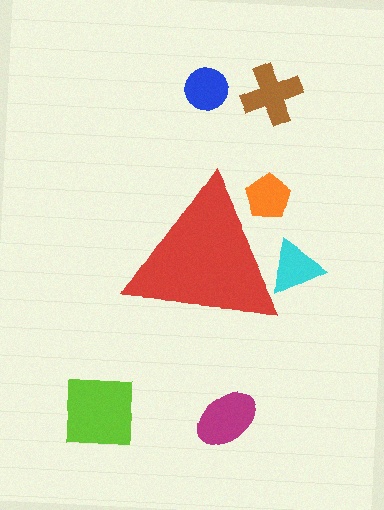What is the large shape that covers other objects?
A red triangle.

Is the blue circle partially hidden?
No, the blue circle is fully visible.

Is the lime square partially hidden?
No, the lime square is fully visible.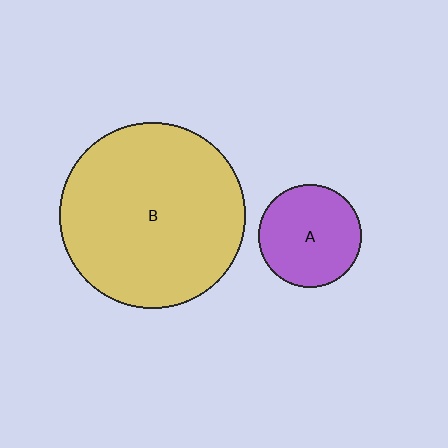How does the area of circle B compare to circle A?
Approximately 3.2 times.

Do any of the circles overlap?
No, none of the circles overlap.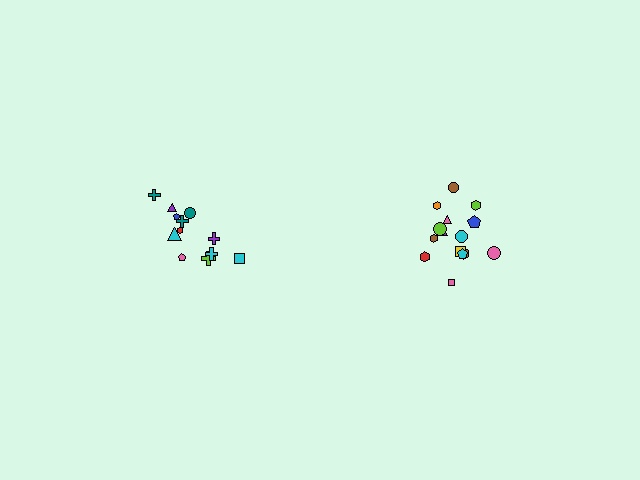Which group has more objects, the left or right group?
The right group.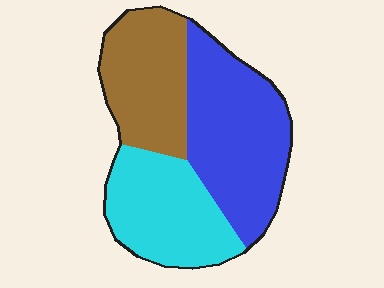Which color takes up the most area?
Blue, at roughly 40%.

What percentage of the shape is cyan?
Cyan covers 31% of the shape.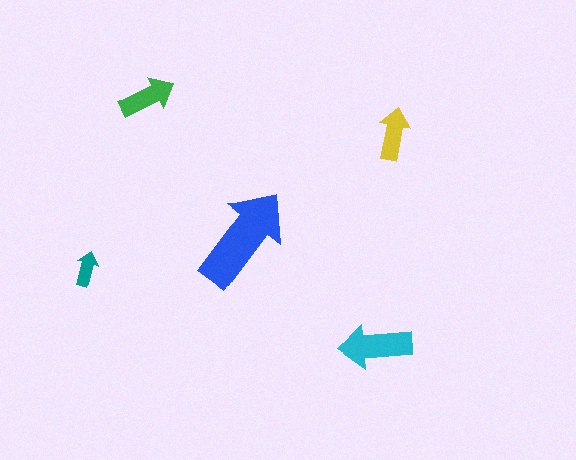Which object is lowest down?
The cyan arrow is bottommost.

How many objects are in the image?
There are 5 objects in the image.